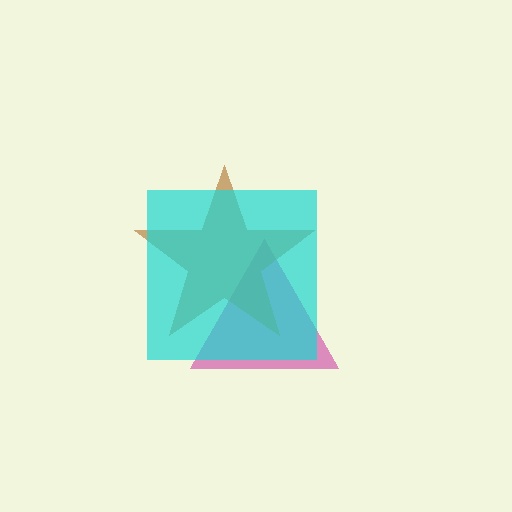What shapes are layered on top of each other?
The layered shapes are: a magenta triangle, a brown star, a cyan square.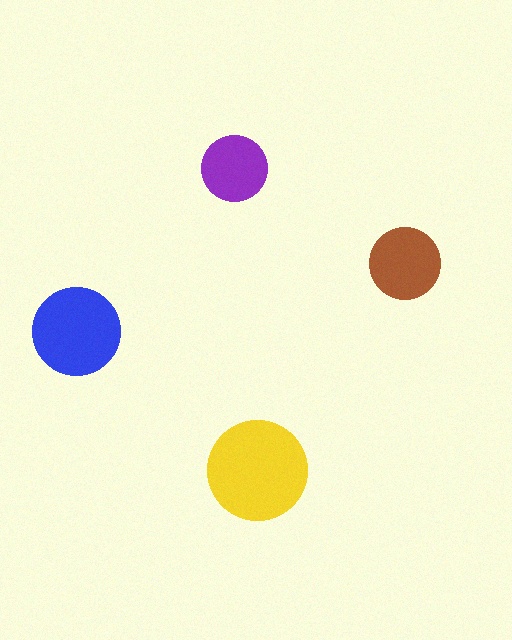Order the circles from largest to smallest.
the yellow one, the blue one, the brown one, the purple one.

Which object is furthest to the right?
The brown circle is rightmost.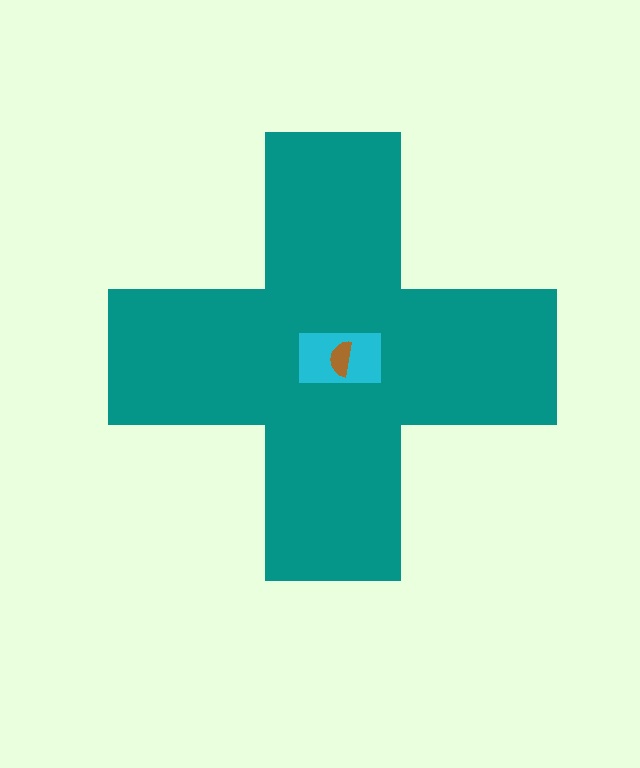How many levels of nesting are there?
3.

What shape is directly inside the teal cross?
The cyan rectangle.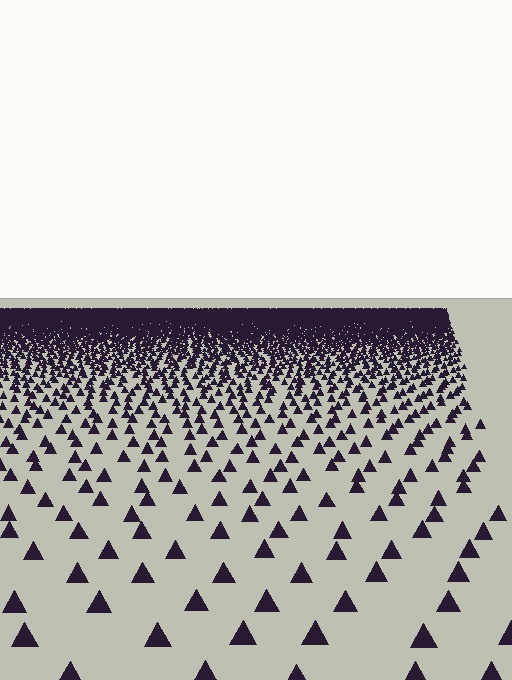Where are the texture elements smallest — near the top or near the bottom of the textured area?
Near the top.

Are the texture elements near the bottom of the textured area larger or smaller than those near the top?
Larger. Near the bottom, elements are closer to the viewer and appear at a bigger on-screen size.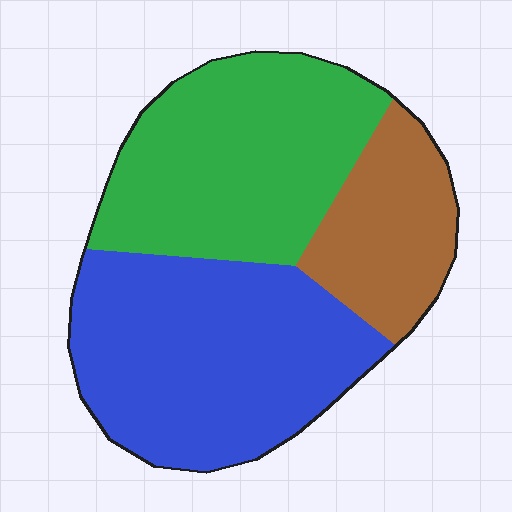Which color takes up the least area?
Brown, at roughly 20%.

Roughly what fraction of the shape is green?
Green takes up between a quarter and a half of the shape.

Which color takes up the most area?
Blue, at roughly 45%.